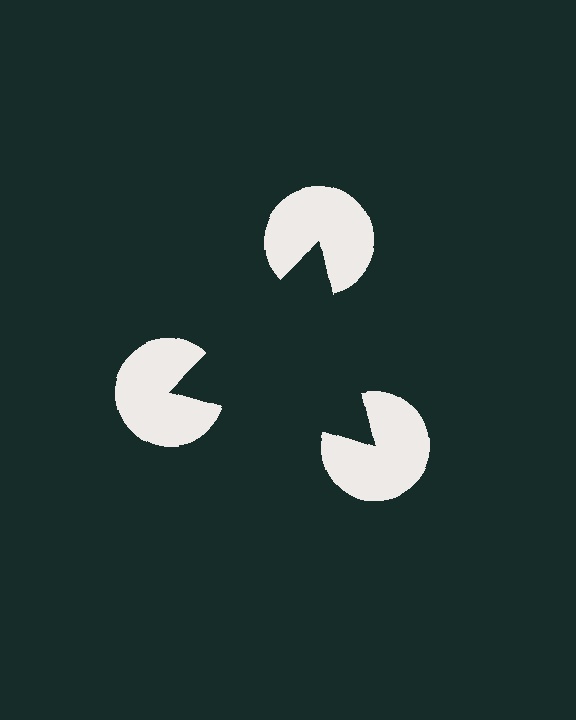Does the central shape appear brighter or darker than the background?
It typically appears slightly darker than the background, even though no actual brightness change is drawn.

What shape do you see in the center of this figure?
An illusory triangle — its edges are inferred from the aligned wedge cuts in the pac-man discs, not physically drawn.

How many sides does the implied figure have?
3 sides.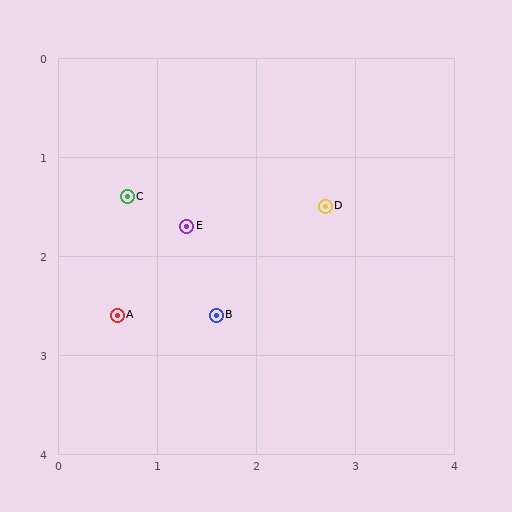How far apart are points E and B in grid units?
Points E and B are about 0.9 grid units apart.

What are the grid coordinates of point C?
Point C is at approximately (0.7, 1.4).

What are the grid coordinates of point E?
Point E is at approximately (1.3, 1.7).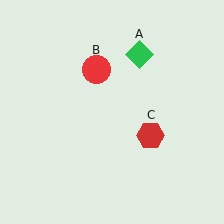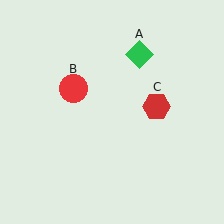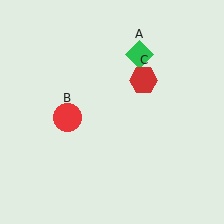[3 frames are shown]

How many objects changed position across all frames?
2 objects changed position: red circle (object B), red hexagon (object C).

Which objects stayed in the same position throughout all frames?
Green diamond (object A) remained stationary.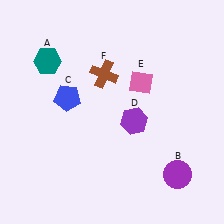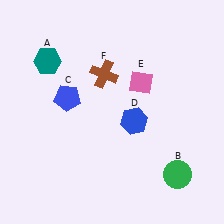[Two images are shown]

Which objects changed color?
B changed from purple to green. D changed from purple to blue.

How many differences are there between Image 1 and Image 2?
There are 2 differences between the two images.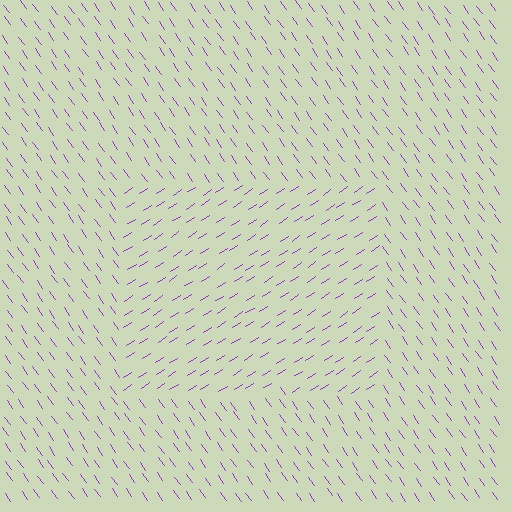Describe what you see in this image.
The image is filled with small purple line segments. A rectangle region in the image has lines oriented differently from the surrounding lines, creating a visible texture boundary.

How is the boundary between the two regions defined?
The boundary is defined purely by a change in line orientation (approximately 88 degrees difference). All lines are the same color and thickness.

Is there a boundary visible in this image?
Yes, there is a texture boundary formed by a change in line orientation.